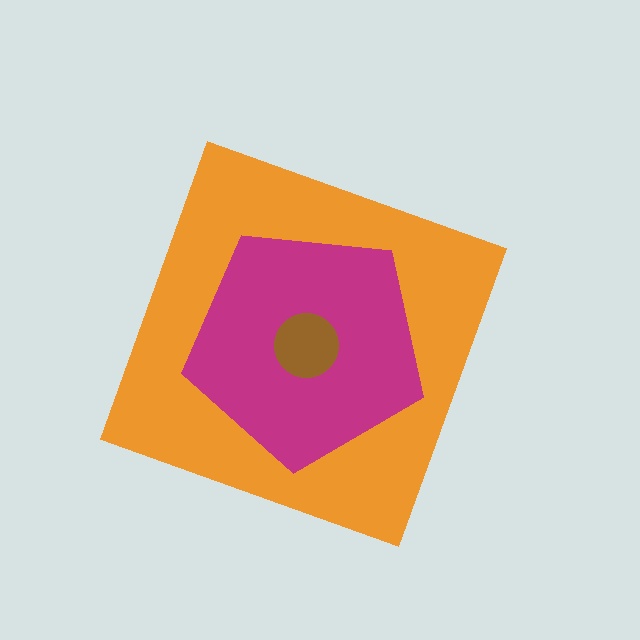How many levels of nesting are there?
3.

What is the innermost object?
The brown circle.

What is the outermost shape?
The orange diamond.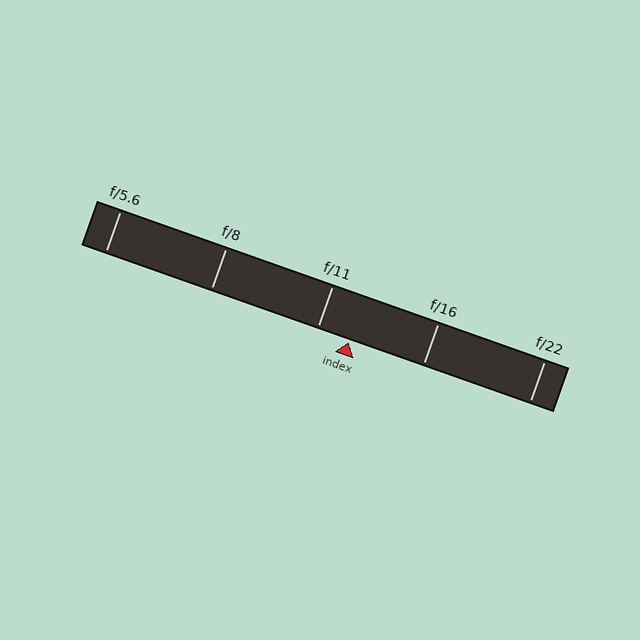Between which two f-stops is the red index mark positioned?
The index mark is between f/11 and f/16.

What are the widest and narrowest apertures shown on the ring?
The widest aperture shown is f/5.6 and the narrowest is f/22.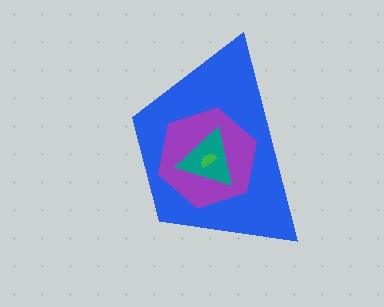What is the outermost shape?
The blue trapezoid.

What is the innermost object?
The green semicircle.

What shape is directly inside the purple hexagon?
The teal triangle.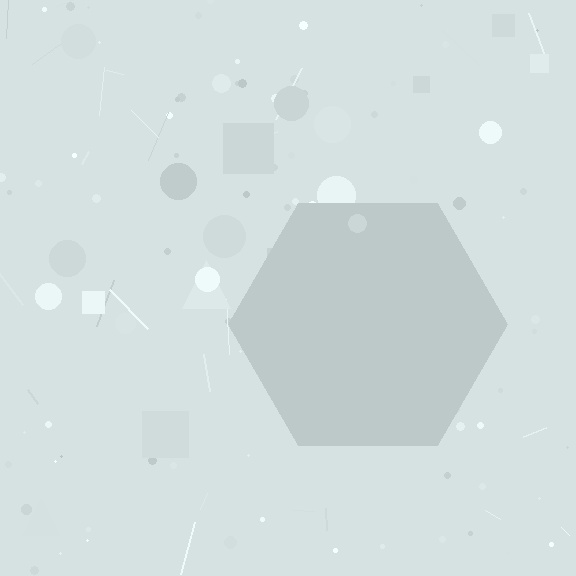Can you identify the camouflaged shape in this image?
The camouflaged shape is a hexagon.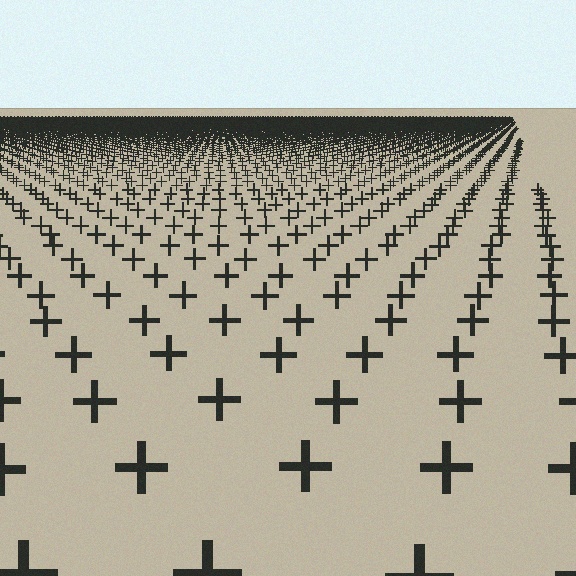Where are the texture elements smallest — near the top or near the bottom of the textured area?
Near the top.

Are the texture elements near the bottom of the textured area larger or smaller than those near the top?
Larger. Near the bottom, elements are closer to the viewer and appear at a bigger on-screen size.